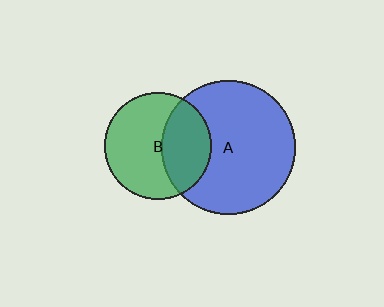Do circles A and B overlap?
Yes.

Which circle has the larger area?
Circle A (blue).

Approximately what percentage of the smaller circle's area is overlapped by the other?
Approximately 40%.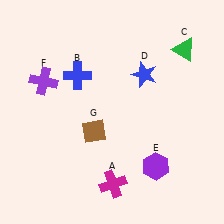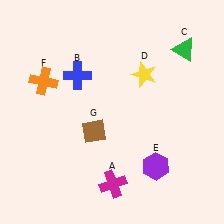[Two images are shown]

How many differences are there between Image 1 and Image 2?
There are 2 differences between the two images.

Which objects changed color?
D changed from blue to yellow. F changed from purple to orange.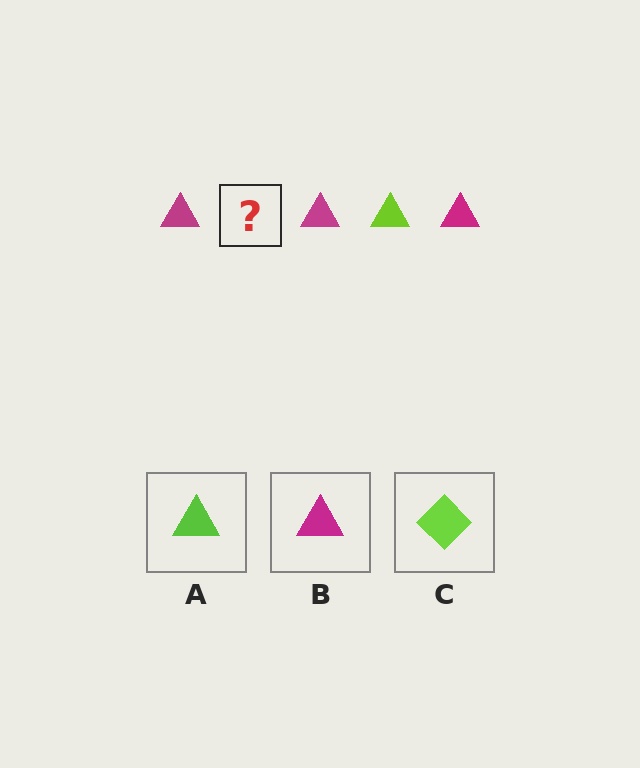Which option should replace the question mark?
Option A.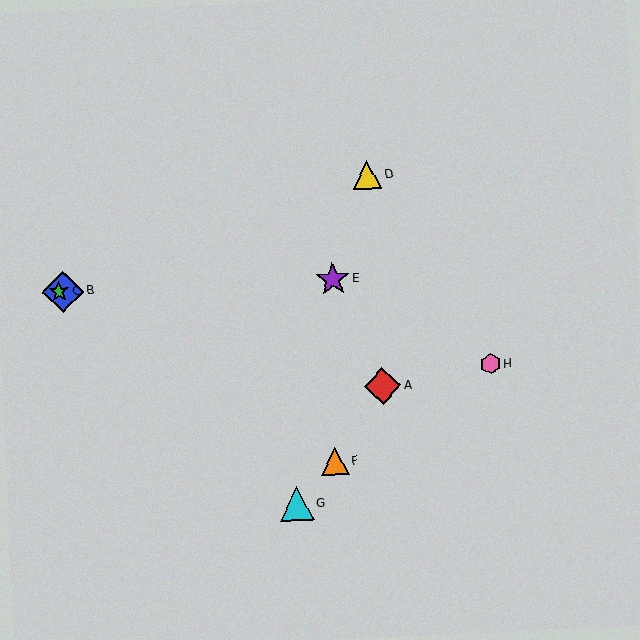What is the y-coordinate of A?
Object A is at y≈386.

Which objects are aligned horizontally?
Objects B, C, E are aligned horizontally.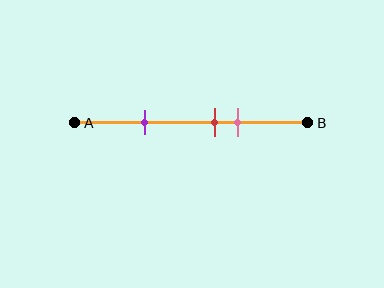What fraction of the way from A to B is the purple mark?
The purple mark is approximately 30% (0.3) of the way from A to B.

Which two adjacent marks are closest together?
The red and pink marks are the closest adjacent pair.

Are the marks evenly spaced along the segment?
No, the marks are not evenly spaced.